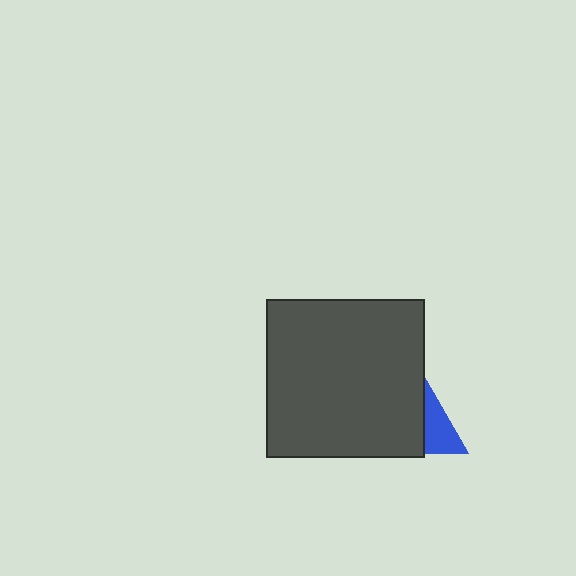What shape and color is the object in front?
The object in front is a dark gray square.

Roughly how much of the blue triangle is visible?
A small part of it is visible (roughly 37%).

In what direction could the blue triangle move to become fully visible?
The blue triangle could move right. That would shift it out from behind the dark gray square entirely.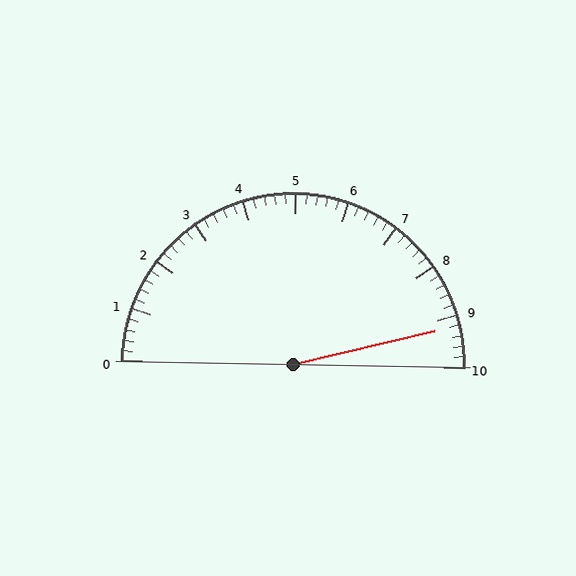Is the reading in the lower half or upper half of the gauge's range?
The reading is in the upper half of the range (0 to 10).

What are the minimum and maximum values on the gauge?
The gauge ranges from 0 to 10.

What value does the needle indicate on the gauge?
The needle indicates approximately 9.2.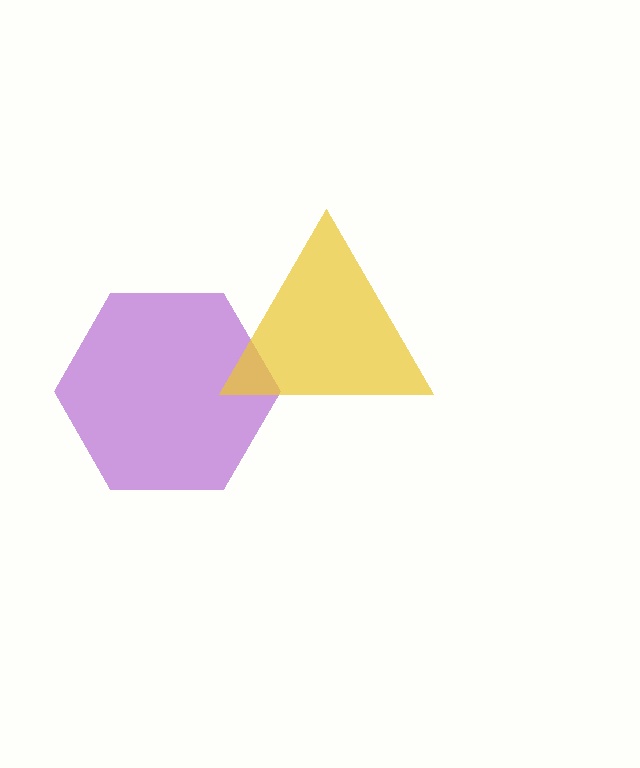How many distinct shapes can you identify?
There are 2 distinct shapes: a purple hexagon, a yellow triangle.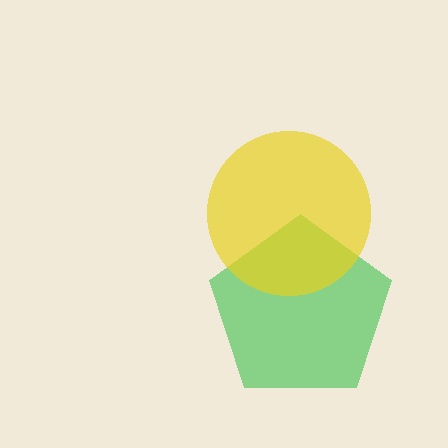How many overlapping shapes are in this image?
There are 2 overlapping shapes in the image.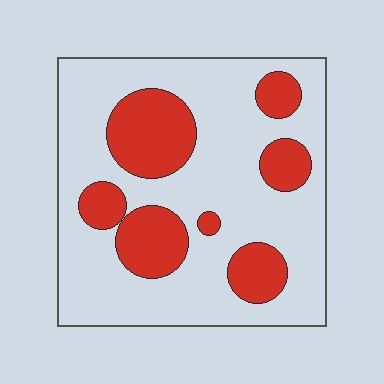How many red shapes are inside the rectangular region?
7.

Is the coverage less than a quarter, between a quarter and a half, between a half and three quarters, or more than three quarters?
Between a quarter and a half.